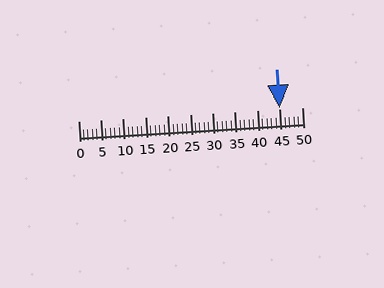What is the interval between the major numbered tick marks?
The major tick marks are spaced 5 units apart.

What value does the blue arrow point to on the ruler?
The blue arrow points to approximately 45.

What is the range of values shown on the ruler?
The ruler shows values from 0 to 50.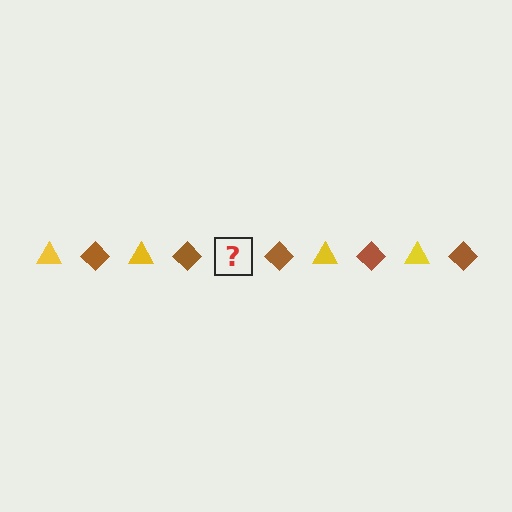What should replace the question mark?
The question mark should be replaced with a yellow triangle.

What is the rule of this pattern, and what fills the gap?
The rule is that the pattern alternates between yellow triangle and brown diamond. The gap should be filled with a yellow triangle.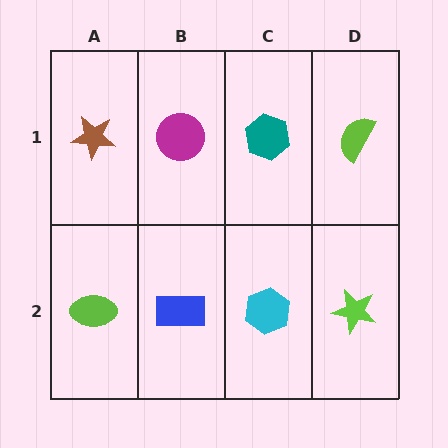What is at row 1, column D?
A lime semicircle.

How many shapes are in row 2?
4 shapes.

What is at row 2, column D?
A lime star.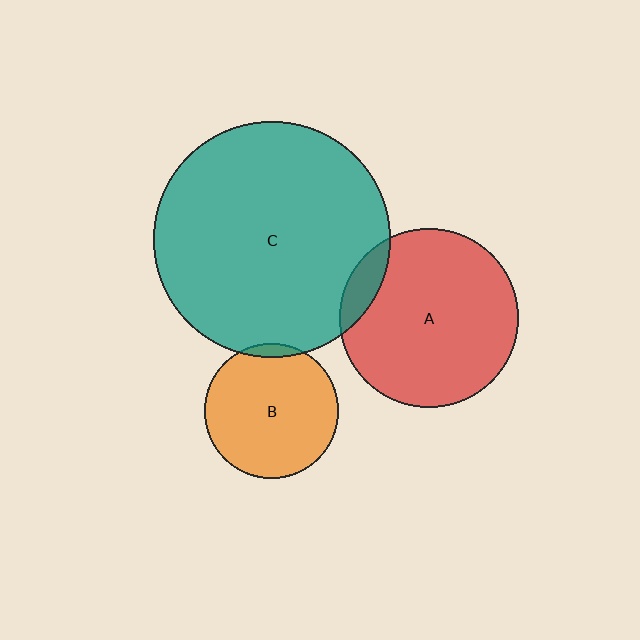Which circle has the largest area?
Circle C (teal).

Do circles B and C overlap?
Yes.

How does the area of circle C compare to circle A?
Approximately 1.7 times.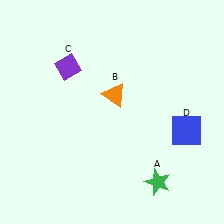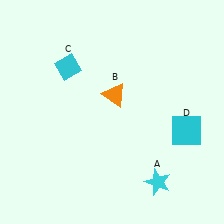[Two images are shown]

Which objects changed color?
A changed from green to cyan. C changed from purple to cyan. D changed from blue to cyan.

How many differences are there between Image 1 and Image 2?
There are 3 differences between the two images.